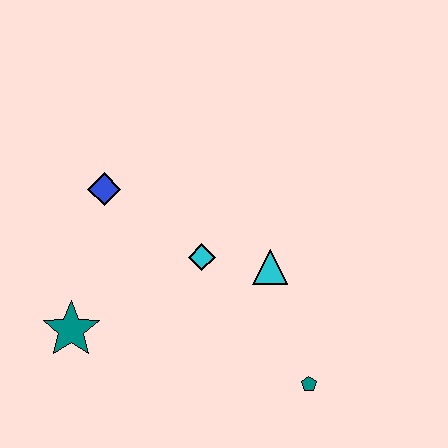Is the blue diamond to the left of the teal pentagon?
Yes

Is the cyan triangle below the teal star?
No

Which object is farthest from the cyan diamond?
The teal pentagon is farthest from the cyan diamond.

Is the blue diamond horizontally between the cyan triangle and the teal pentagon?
No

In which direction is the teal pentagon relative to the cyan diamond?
The teal pentagon is below the cyan diamond.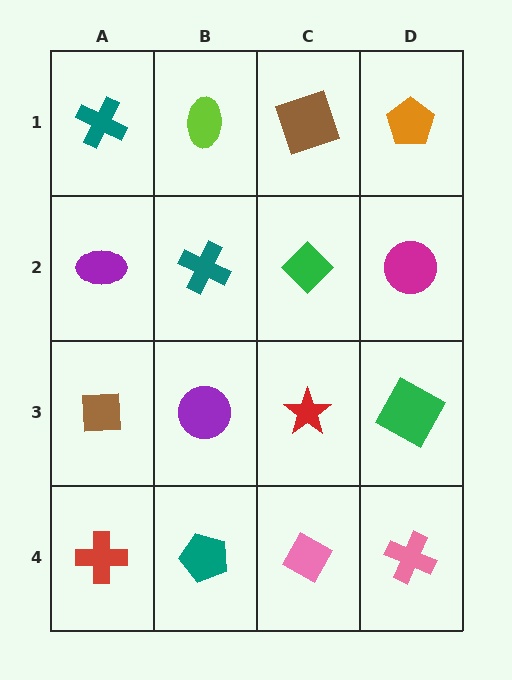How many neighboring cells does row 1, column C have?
3.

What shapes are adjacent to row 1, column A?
A purple ellipse (row 2, column A), a lime ellipse (row 1, column B).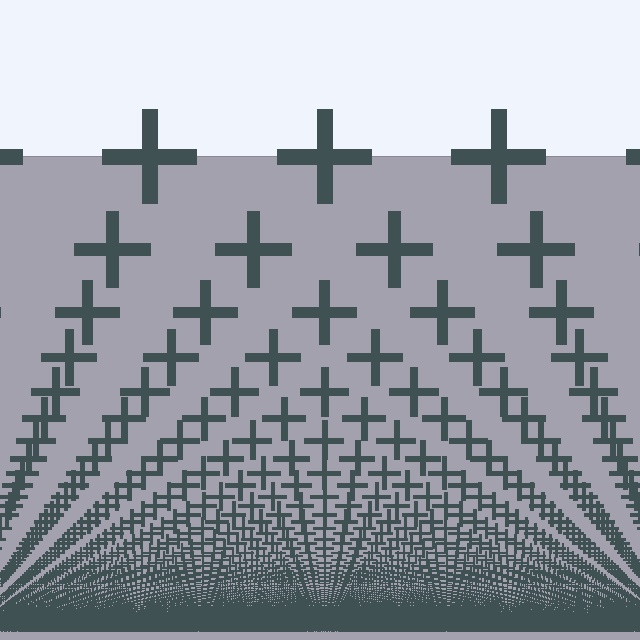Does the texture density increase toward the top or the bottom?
Density increases toward the bottom.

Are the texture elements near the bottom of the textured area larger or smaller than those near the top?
Smaller. The gradient is inverted — elements near the bottom are smaller and denser.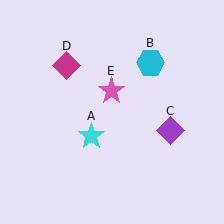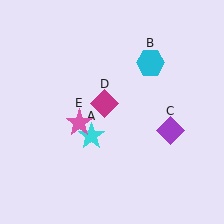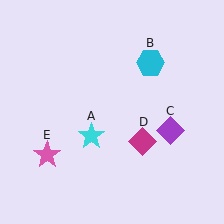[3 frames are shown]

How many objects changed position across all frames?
2 objects changed position: magenta diamond (object D), pink star (object E).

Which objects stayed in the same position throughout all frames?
Cyan star (object A) and cyan hexagon (object B) and purple diamond (object C) remained stationary.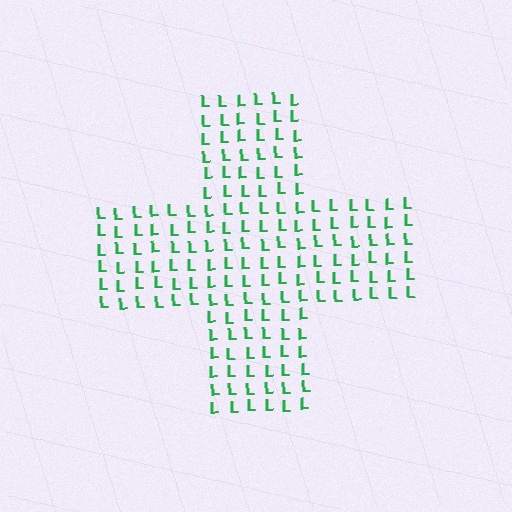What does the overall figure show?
The overall figure shows a cross.